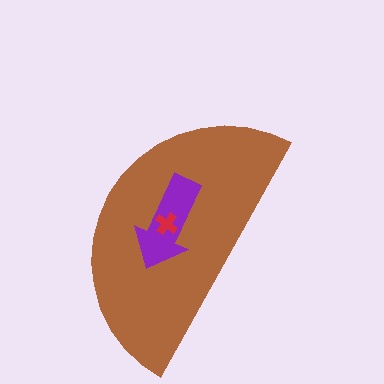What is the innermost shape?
The red cross.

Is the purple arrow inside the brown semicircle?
Yes.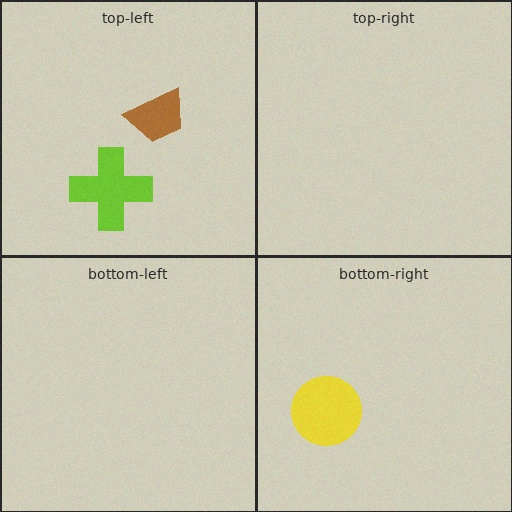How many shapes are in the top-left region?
2.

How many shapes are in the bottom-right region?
1.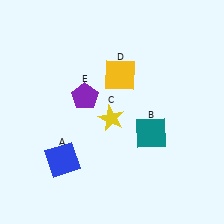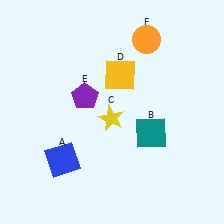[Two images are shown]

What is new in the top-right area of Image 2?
An orange circle (F) was added in the top-right area of Image 2.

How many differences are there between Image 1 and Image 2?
There is 1 difference between the two images.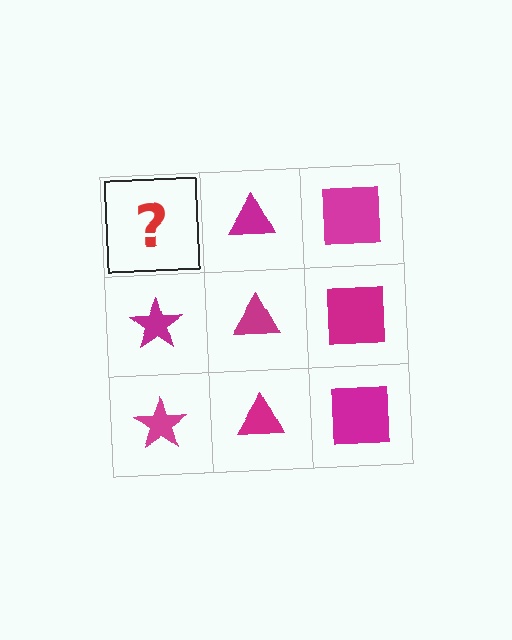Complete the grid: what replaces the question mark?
The question mark should be replaced with a magenta star.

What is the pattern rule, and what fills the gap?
The rule is that each column has a consistent shape. The gap should be filled with a magenta star.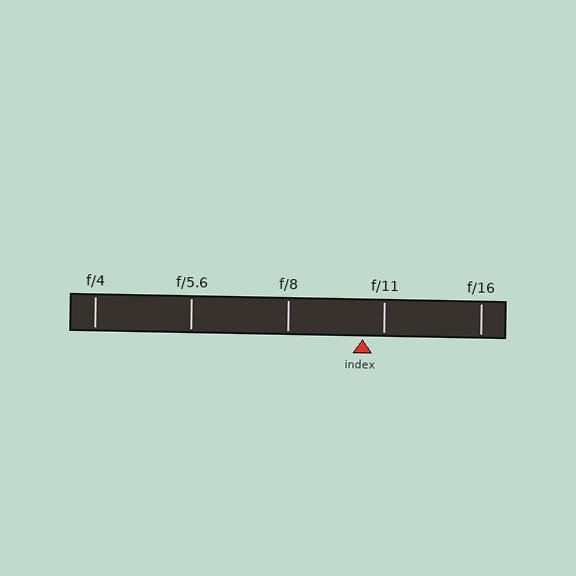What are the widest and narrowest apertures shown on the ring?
The widest aperture shown is f/4 and the narrowest is f/16.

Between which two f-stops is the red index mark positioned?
The index mark is between f/8 and f/11.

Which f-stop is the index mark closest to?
The index mark is closest to f/11.